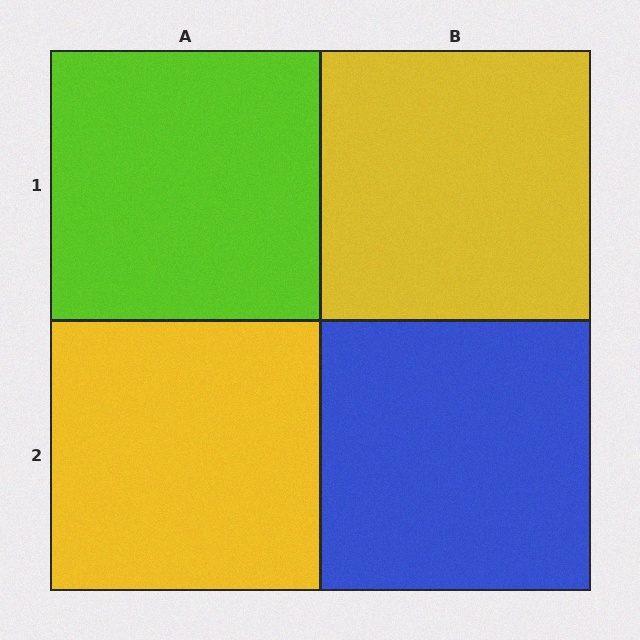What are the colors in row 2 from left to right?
Yellow, blue.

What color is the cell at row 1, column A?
Lime.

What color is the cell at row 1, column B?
Yellow.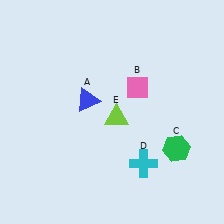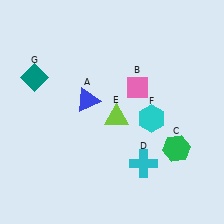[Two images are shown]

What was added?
A cyan hexagon (F), a teal diamond (G) were added in Image 2.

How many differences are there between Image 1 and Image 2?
There are 2 differences between the two images.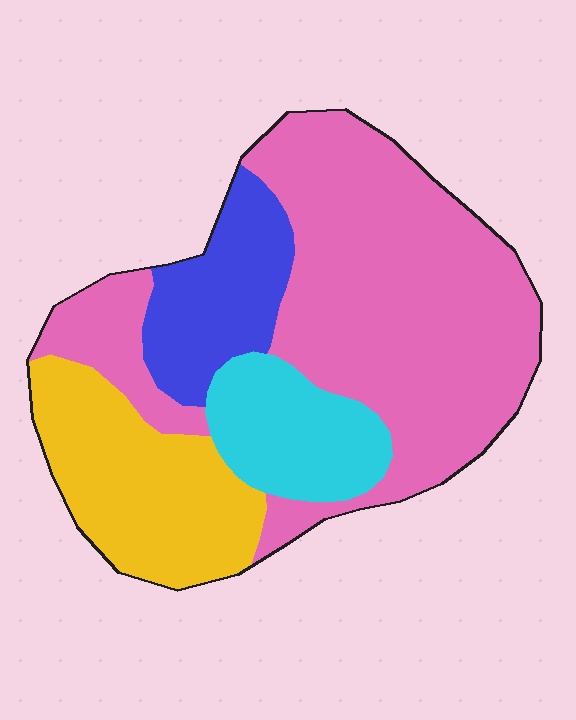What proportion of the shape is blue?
Blue takes up about one eighth (1/8) of the shape.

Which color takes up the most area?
Pink, at roughly 55%.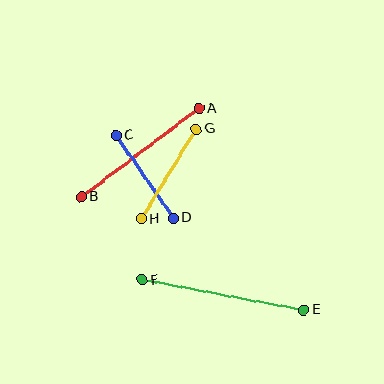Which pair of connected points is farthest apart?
Points E and F are farthest apart.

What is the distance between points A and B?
The distance is approximately 147 pixels.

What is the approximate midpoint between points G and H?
The midpoint is at approximately (169, 174) pixels.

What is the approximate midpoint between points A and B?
The midpoint is at approximately (140, 152) pixels.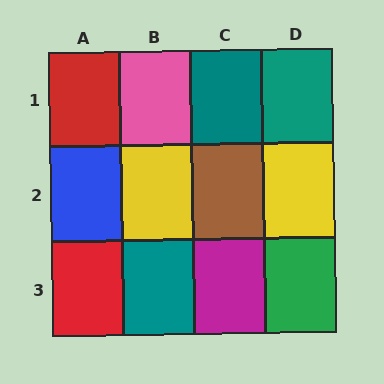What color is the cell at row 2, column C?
Brown.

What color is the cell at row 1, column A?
Red.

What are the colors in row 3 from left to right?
Red, teal, magenta, green.